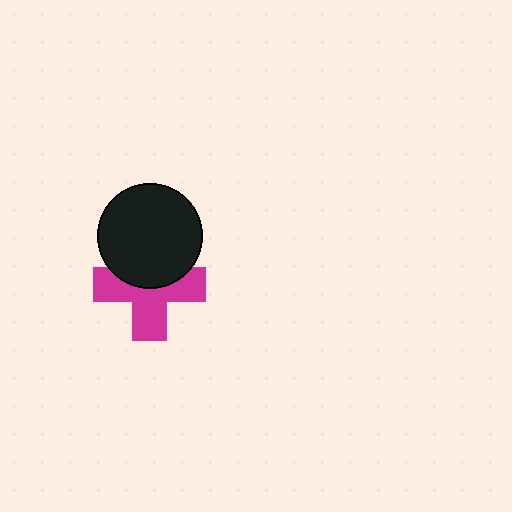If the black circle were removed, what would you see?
You would see the complete magenta cross.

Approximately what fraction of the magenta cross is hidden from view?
Roughly 41% of the magenta cross is hidden behind the black circle.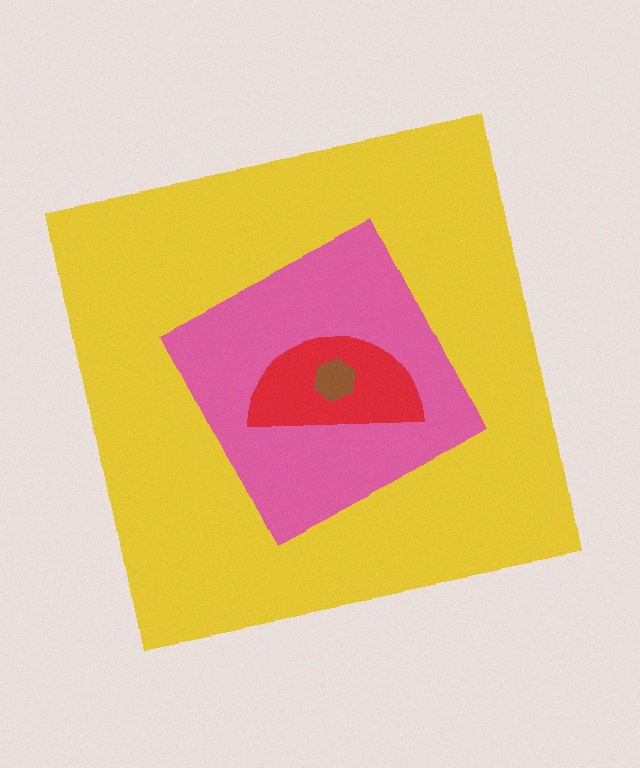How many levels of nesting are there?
4.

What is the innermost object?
The brown hexagon.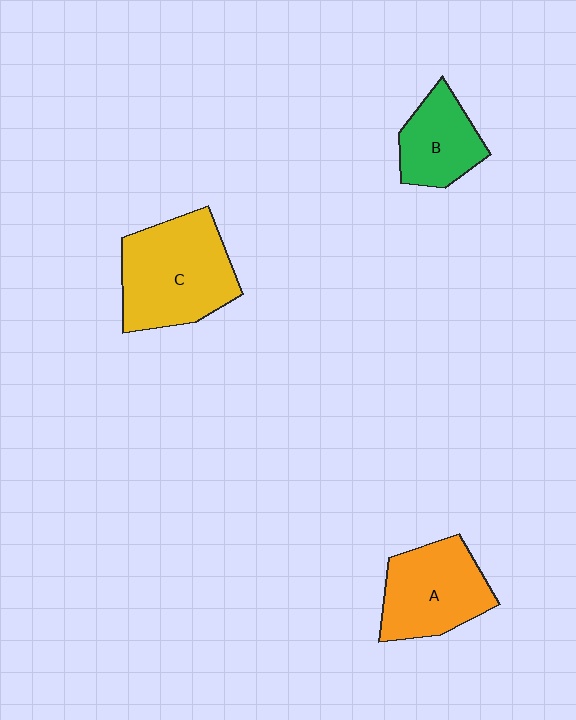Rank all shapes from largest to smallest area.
From largest to smallest: C (yellow), A (orange), B (green).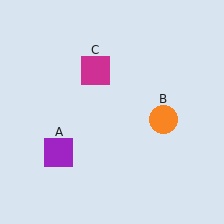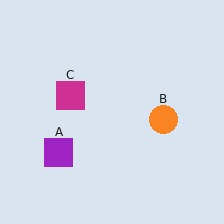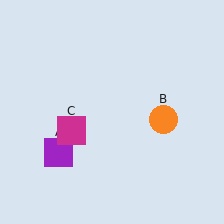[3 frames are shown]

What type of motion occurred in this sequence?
The magenta square (object C) rotated counterclockwise around the center of the scene.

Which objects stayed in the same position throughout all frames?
Purple square (object A) and orange circle (object B) remained stationary.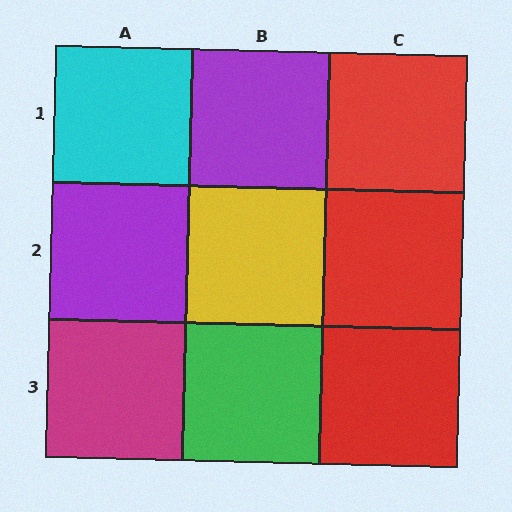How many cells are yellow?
1 cell is yellow.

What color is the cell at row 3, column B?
Green.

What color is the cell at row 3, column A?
Magenta.